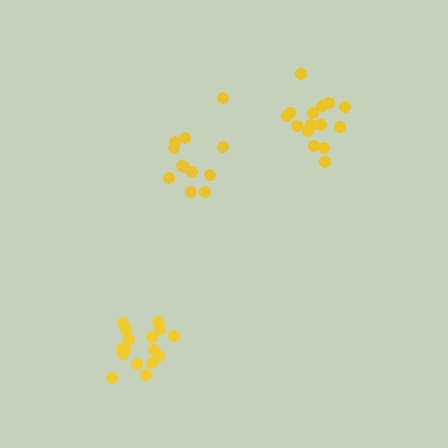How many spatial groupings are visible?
There are 3 spatial groupings.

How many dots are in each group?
Group 1: 16 dots, Group 2: 12 dots, Group 3: 15 dots (43 total).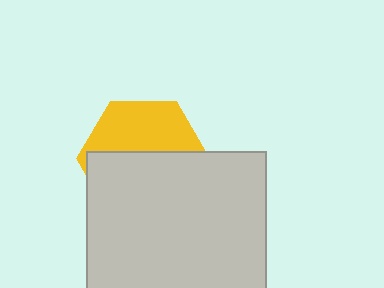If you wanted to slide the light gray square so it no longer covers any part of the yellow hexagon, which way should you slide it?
Slide it down — that is the most direct way to separate the two shapes.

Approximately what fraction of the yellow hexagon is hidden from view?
Roughly 57% of the yellow hexagon is hidden behind the light gray square.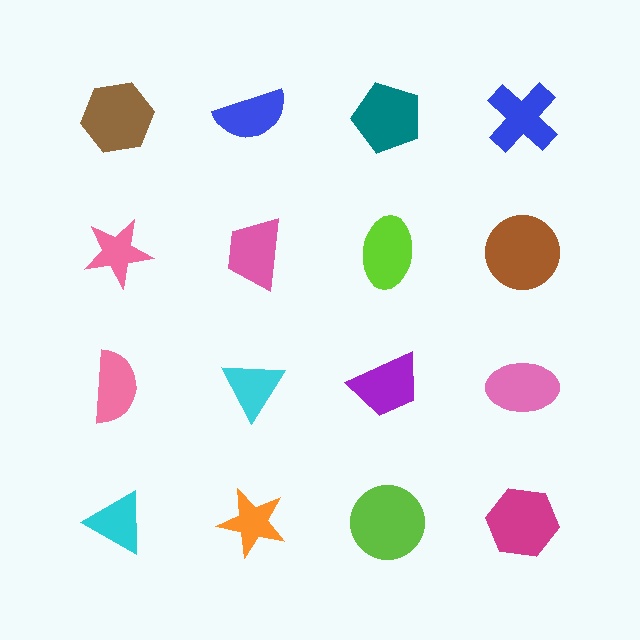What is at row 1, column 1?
A brown hexagon.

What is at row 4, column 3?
A lime circle.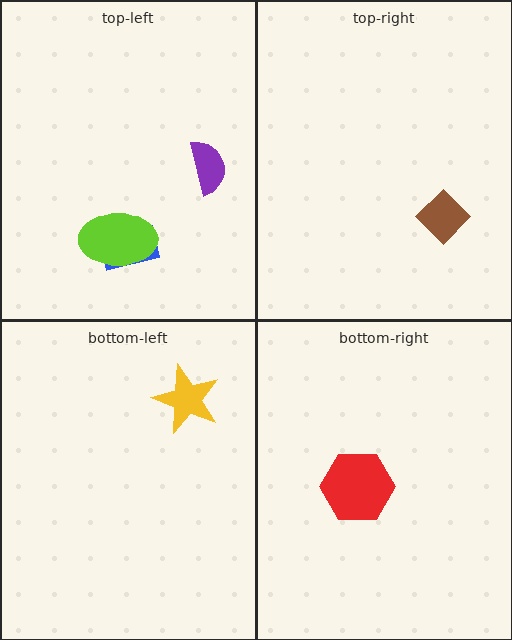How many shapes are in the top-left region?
3.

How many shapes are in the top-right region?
1.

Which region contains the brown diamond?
The top-right region.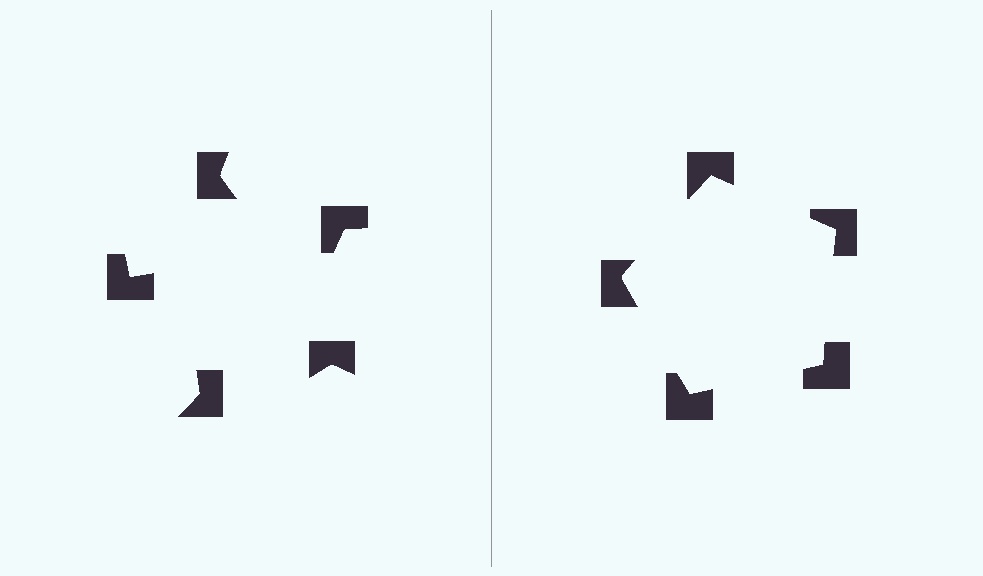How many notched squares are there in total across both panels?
10 — 5 on each side.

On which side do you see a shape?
An illusory pentagon appears on the right side. On the left side the wedge cuts are rotated, so no coherent shape forms.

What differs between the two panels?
The notched squares are positioned identically on both sides; only the wedge orientations differ. On the right they align to a pentagon; on the left they are misaligned.